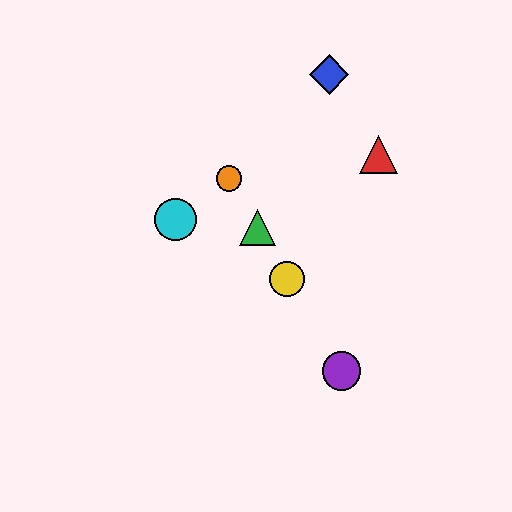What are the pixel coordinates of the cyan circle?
The cyan circle is at (176, 219).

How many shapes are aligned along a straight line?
4 shapes (the green triangle, the yellow circle, the purple circle, the orange circle) are aligned along a straight line.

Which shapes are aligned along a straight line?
The green triangle, the yellow circle, the purple circle, the orange circle are aligned along a straight line.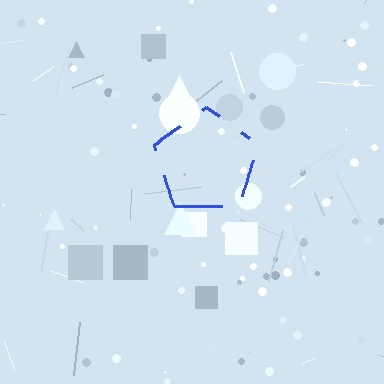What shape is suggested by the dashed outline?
The dashed outline suggests a pentagon.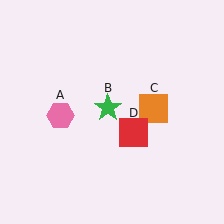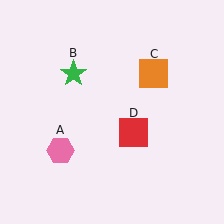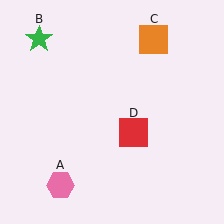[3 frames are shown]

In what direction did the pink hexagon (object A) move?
The pink hexagon (object A) moved down.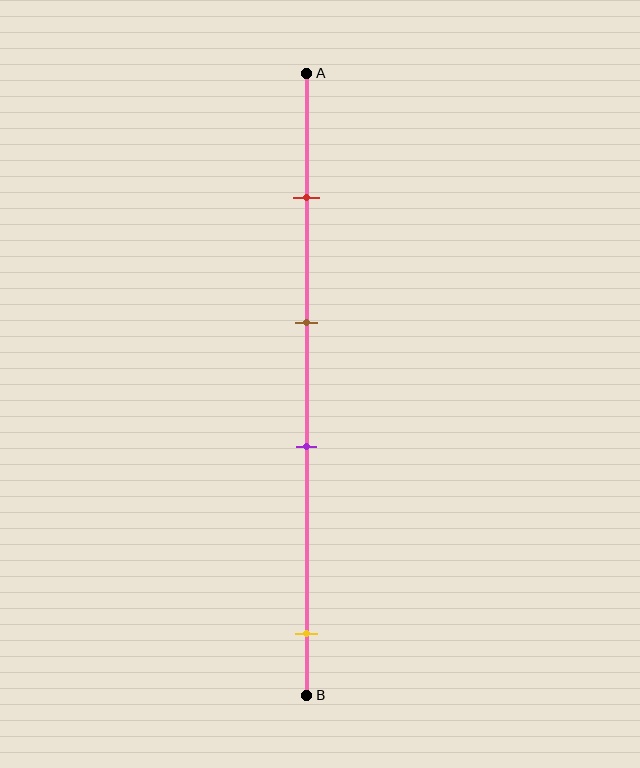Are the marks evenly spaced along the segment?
No, the marks are not evenly spaced.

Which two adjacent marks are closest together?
The brown and purple marks are the closest adjacent pair.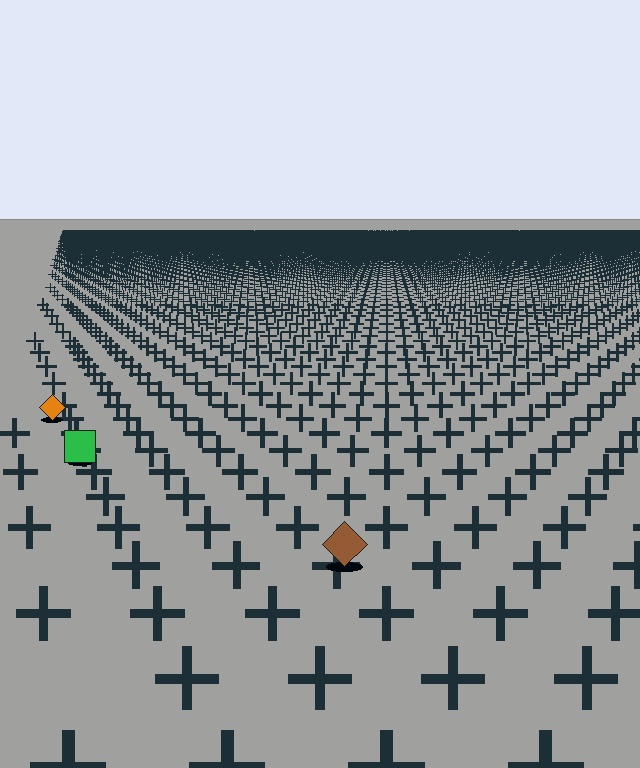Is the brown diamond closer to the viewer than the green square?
Yes. The brown diamond is closer — you can tell from the texture gradient: the ground texture is coarser near it.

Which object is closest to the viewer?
The brown diamond is closest. The texture marks near it are larger and more spread out.